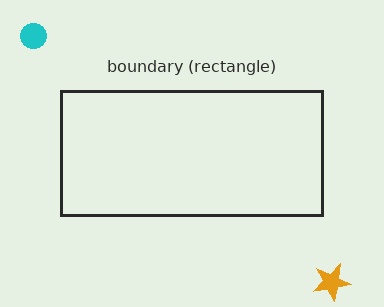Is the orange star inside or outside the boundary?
Outside.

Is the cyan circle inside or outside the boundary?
Outside.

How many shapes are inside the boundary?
0 inside, 2 outside.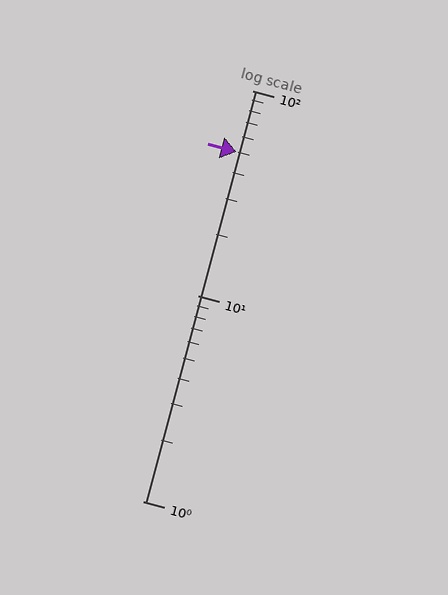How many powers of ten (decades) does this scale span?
The scale spans 2 decades, from 1 to 100.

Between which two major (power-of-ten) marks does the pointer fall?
The pointer is between 10 and 100.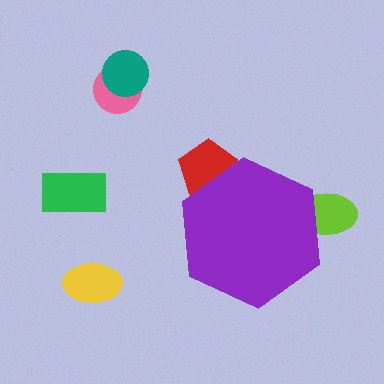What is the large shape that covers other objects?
A purple hexagon.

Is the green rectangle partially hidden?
No, the green rectangle is fully visible.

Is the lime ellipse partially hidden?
Yes, the lime ellipse is partially hidden behind the purple hexagon.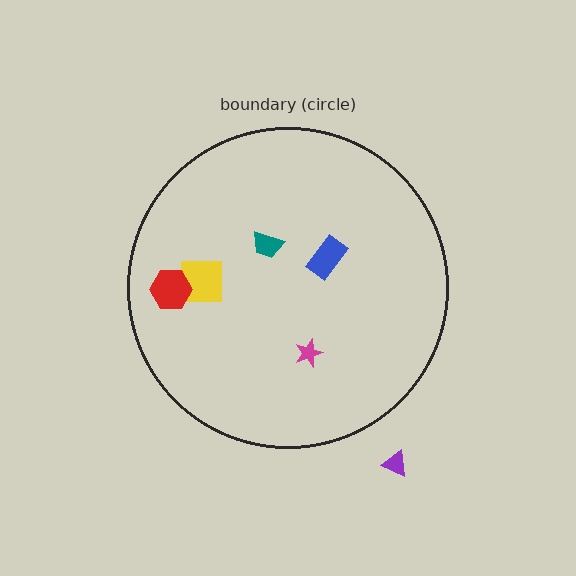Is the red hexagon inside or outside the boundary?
Inside.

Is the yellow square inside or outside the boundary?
Inside.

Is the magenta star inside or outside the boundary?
Inside.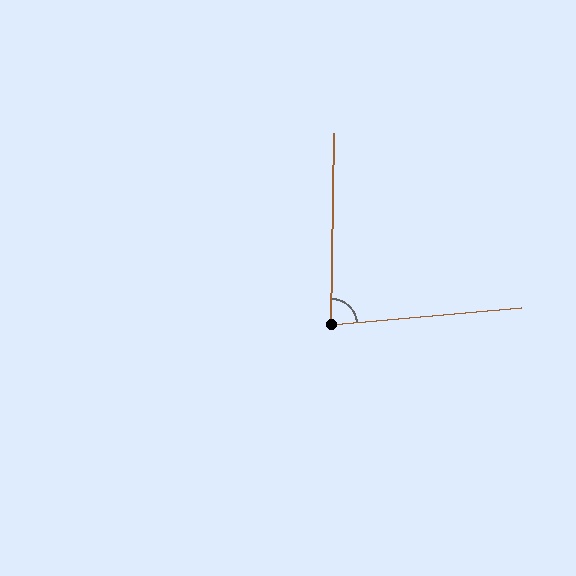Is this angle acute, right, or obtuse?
It is acute.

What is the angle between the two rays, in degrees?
Approximately 84 degrees.